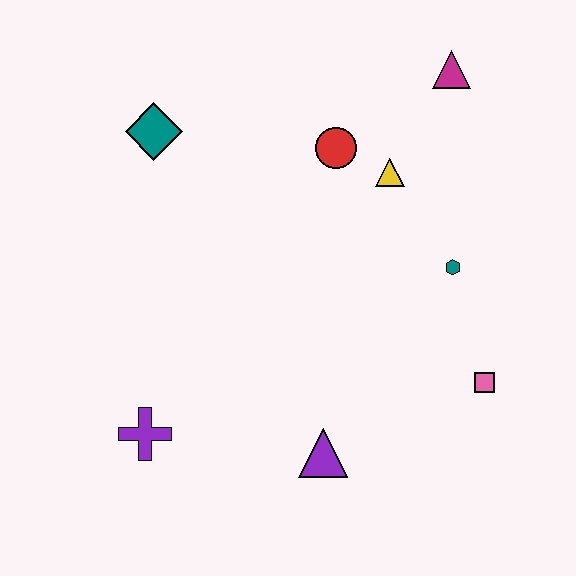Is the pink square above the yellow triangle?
No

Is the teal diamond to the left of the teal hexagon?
Yes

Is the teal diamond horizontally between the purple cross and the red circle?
Yes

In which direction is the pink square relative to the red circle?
The pink square is below the red circle.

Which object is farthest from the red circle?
The purple cross is farthest from the red circle.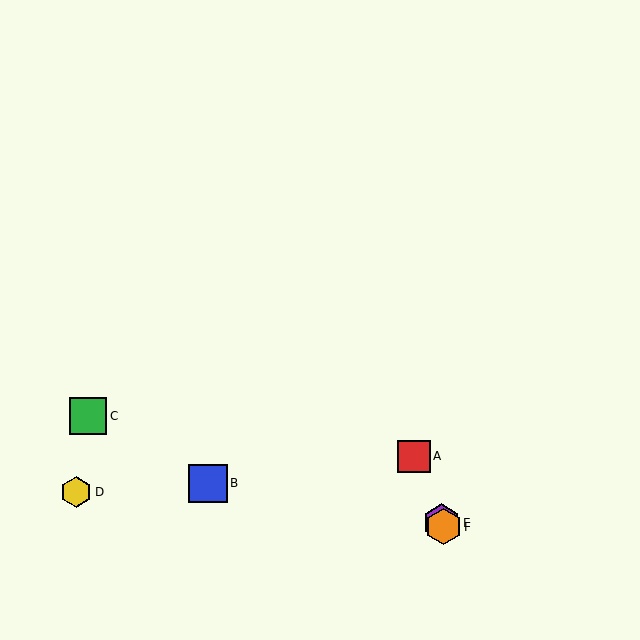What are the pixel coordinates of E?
Object E is at (442, 523).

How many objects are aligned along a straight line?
3 objects (A, E, F) are aligned along a straight line.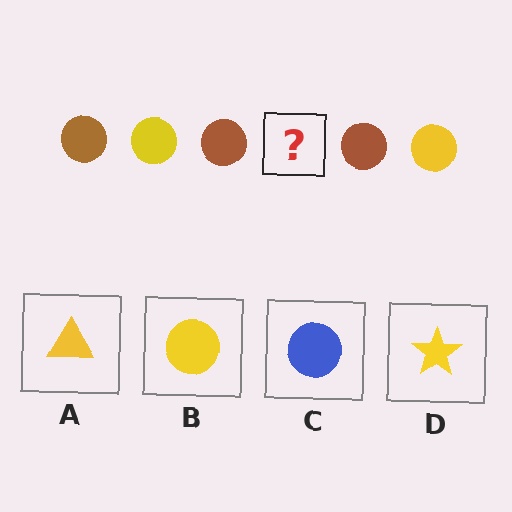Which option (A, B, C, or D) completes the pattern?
B.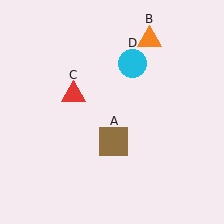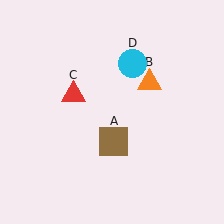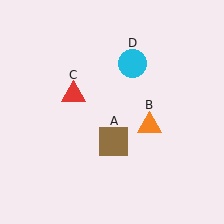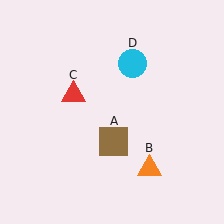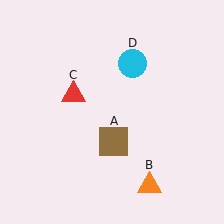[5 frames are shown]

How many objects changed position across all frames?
1 object changed position: orange triangle (object B).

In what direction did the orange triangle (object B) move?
The orange triangle (object B) moved down.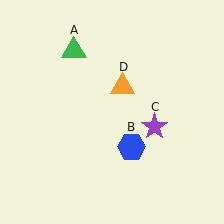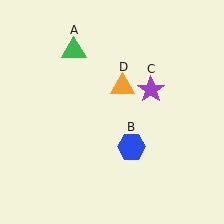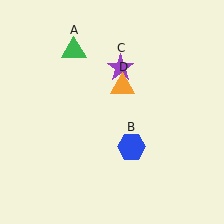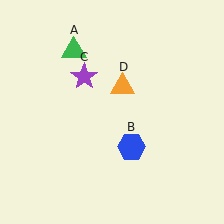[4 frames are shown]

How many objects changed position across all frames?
1 object changed position: purple star (object C).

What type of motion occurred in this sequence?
The purple star (object C) rotated counterclockwise around the center of the scene.